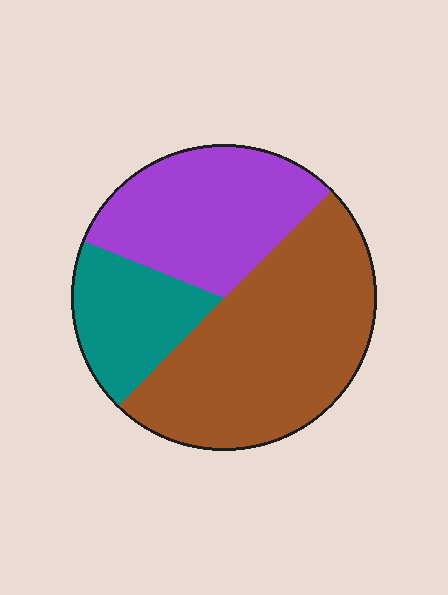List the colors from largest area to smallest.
From largest to smallest: brown, purple, teal.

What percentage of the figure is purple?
Purple covers around 30% of the figure.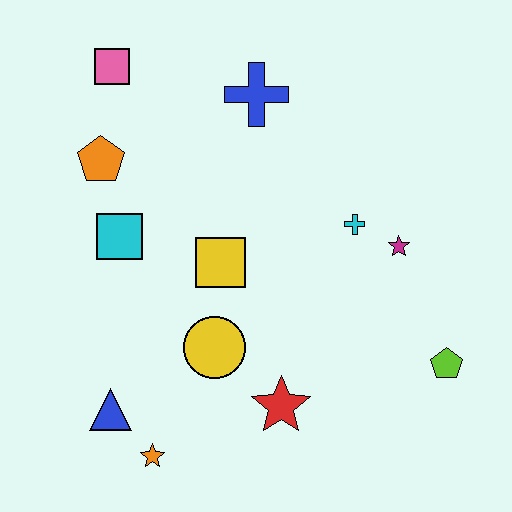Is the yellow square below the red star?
No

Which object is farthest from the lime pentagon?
The pink square is farthest from the lime pentagon.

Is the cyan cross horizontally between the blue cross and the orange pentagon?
No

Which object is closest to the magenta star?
The cyan cross is closest to the magenta star.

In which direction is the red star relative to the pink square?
The red star is below the pink square.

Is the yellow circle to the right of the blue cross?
No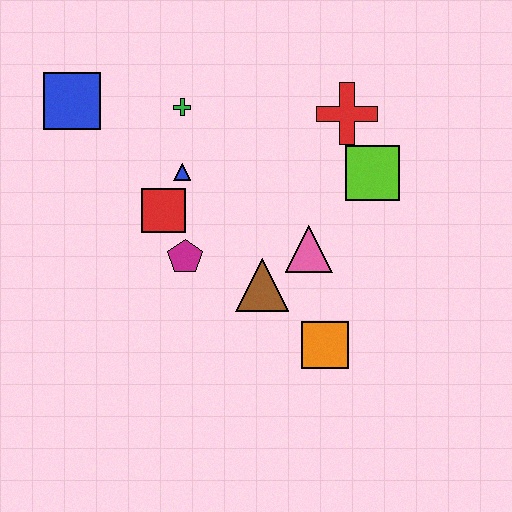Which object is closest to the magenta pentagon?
The red square is closest to the magenta pentagon.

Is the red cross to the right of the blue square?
Yes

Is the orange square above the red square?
No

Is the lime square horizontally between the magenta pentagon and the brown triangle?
No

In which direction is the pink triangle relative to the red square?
The pink triangle is to the right of the red square.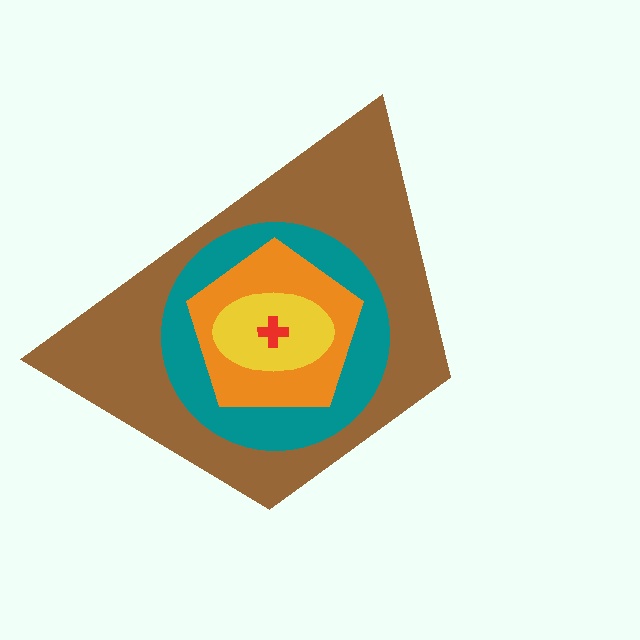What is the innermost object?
The red cross.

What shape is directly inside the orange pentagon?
The yellow ellipse.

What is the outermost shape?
The brown trapezoid.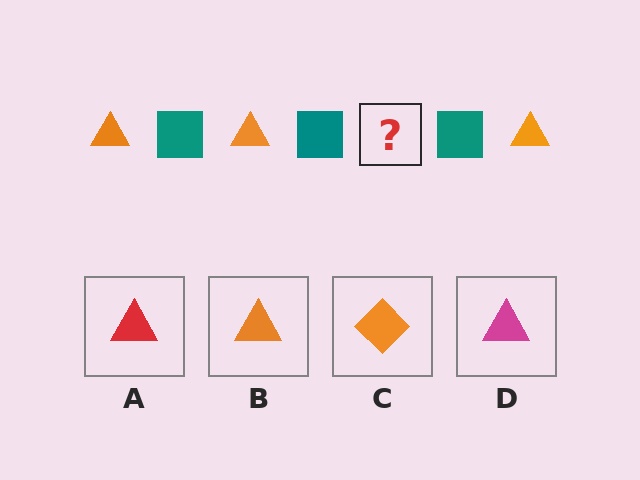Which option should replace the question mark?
Option B.